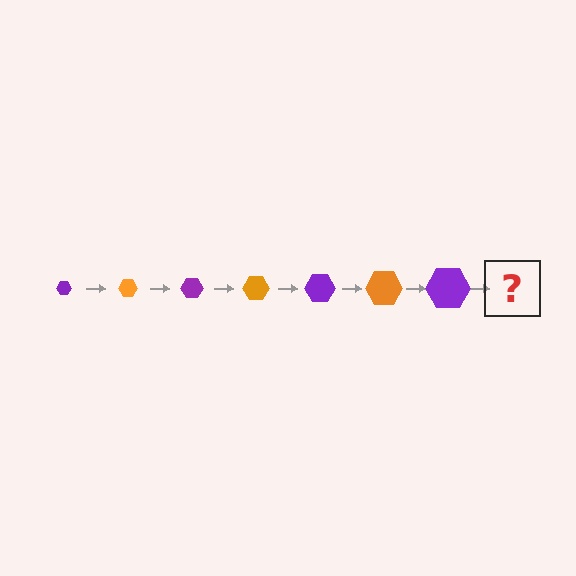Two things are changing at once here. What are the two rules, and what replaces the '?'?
The two rules are that the hexagon grows larger each step and the color cycles through purple and orange. The '?' should be an orange hexagon, larger than the previous one.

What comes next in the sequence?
The next element should be an orange hexagon, larger than the previous one.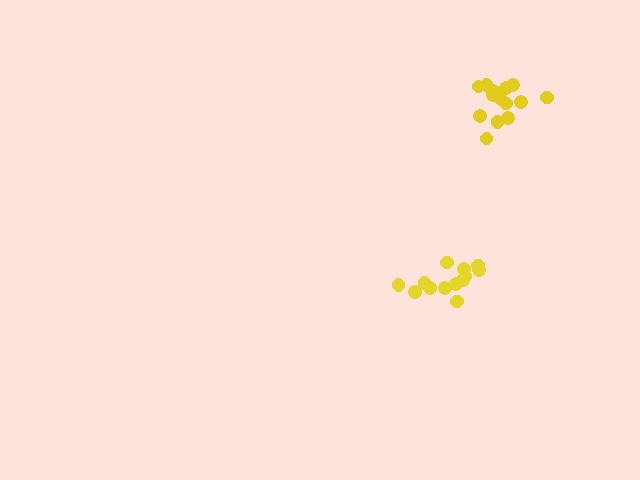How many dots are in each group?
Group 1: 13 dots, Group 2: 16 dots (29 total).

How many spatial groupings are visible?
There are 2 spatial groupings.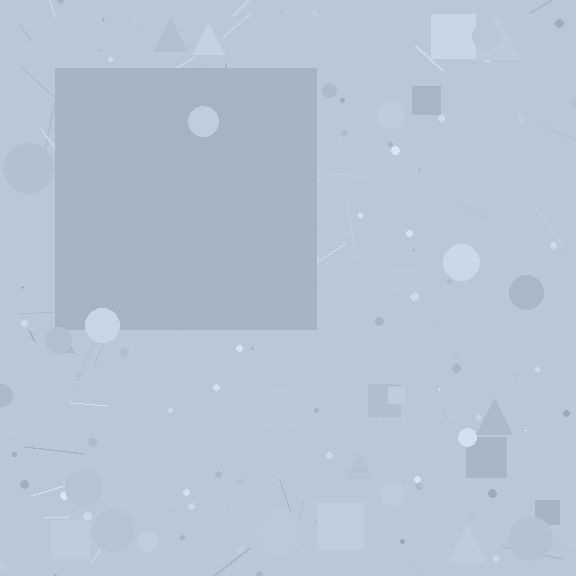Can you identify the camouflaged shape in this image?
The camouflaged shape is a square.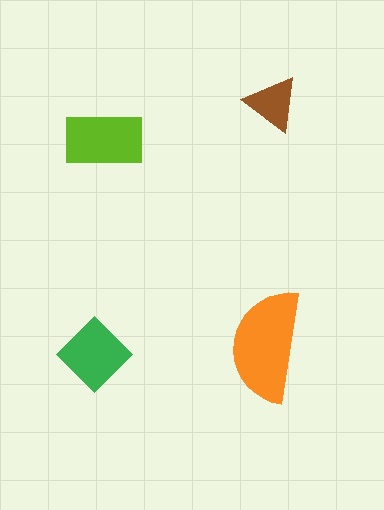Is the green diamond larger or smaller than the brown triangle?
Larger.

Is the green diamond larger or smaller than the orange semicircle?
Smaller.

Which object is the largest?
The orange semicircle.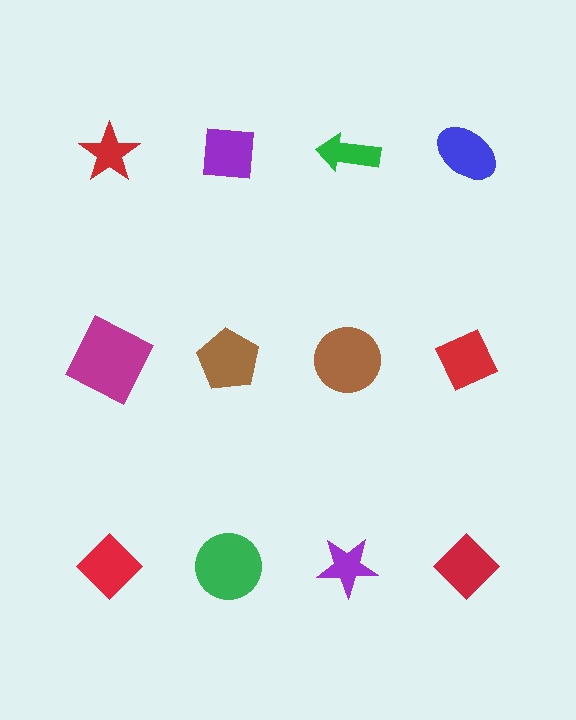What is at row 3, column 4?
A red diamond.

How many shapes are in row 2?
4 shapes.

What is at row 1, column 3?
A green arrow.